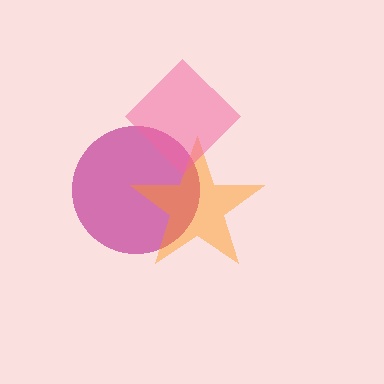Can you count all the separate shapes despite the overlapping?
Yes, there are 3 separate shapes.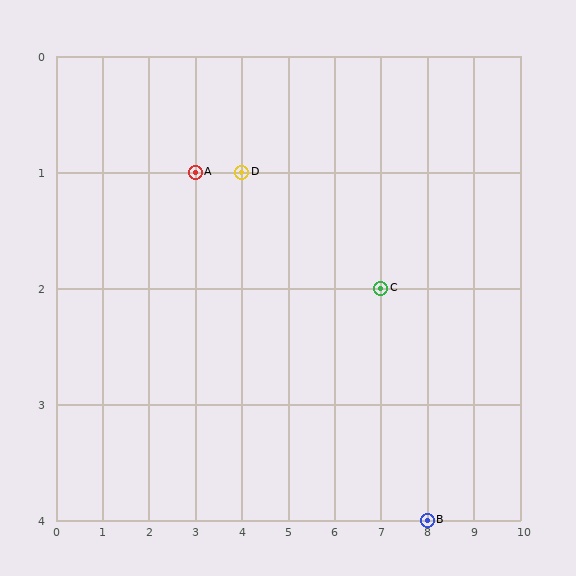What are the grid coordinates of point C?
Point C is at grid coordinates (7, 2).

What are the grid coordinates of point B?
Point B is at grid coordinates (8, 4).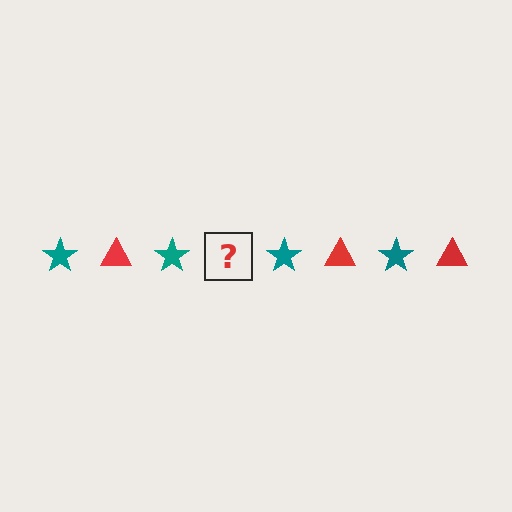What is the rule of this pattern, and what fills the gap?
The rule is that the pattern alternates between teal star and red triangle. The gap should be filled with a red triangle.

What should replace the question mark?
The question mark should be replaced with a red triangle.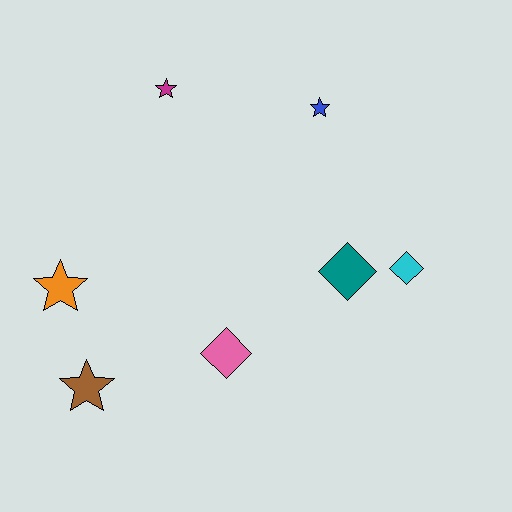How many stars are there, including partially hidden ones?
There are 4 stars.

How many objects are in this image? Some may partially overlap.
There are 7 objects.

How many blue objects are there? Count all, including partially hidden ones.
There is 1 blue object.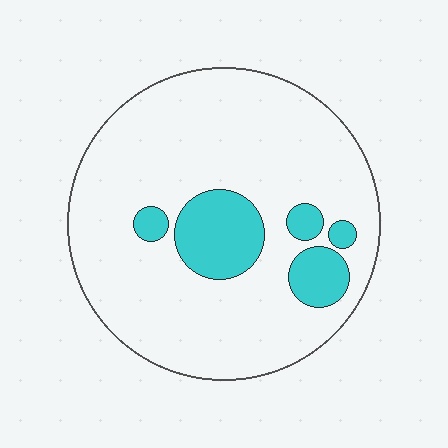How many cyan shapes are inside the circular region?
5.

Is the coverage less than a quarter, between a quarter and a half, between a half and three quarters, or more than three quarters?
Less than a quarter.